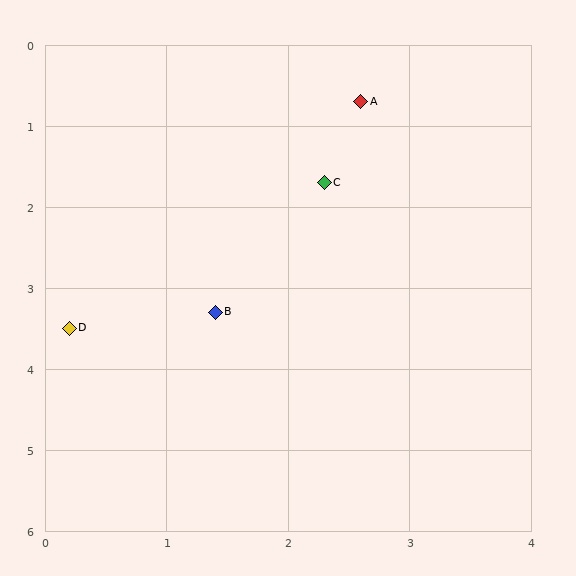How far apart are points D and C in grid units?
Points D and C are about 2.8 grid units apart.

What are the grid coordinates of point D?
Point D is at approximately (0.2, 3.5).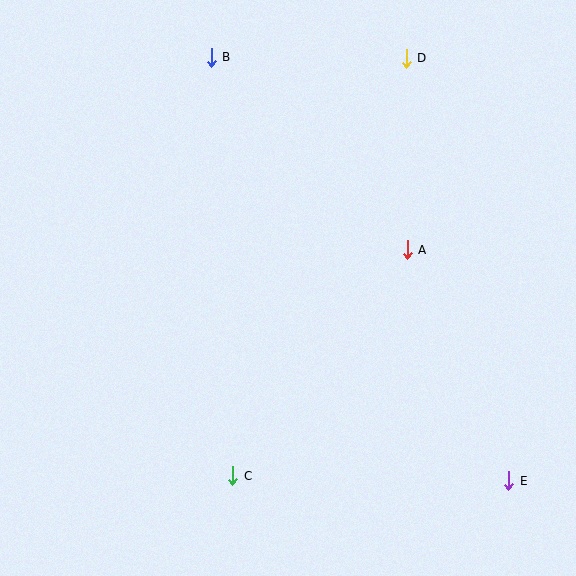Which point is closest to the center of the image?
Point A at (407, 250) is closest to the center.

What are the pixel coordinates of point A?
Point A is at (407, 250).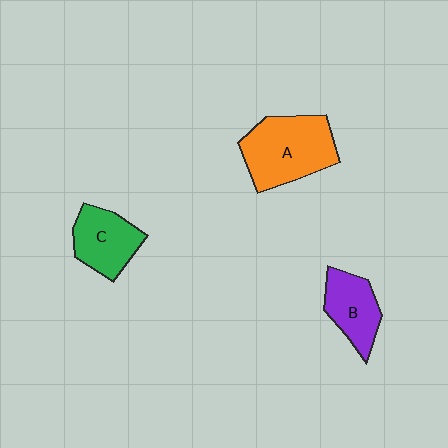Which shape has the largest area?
Shape A (orange).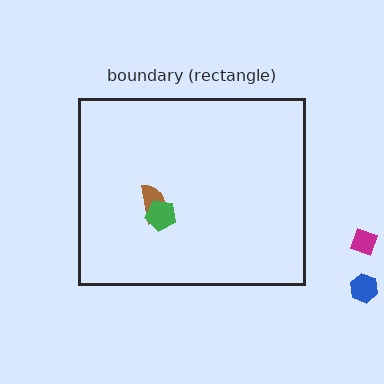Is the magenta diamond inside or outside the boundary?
Outside.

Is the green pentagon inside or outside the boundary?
Inside.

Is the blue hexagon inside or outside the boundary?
Outside.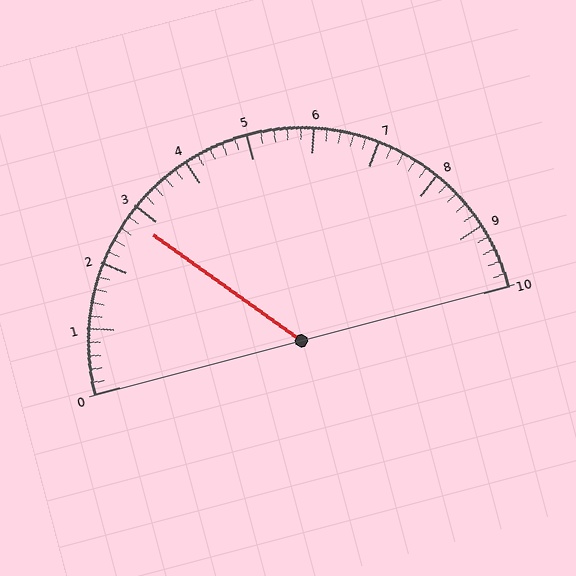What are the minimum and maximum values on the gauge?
The gauge ranges from 0 to 10.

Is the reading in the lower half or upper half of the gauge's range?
The reading is in the lower half of the range (0 to 10).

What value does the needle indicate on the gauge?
The needle indicates approximately 2.8.